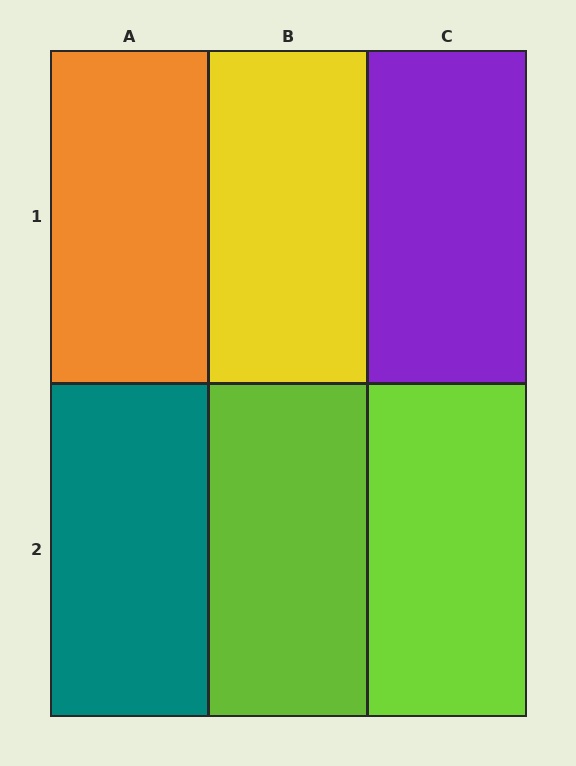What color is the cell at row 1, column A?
Orange.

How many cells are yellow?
1 cell is yellow.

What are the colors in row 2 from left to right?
Teal, lime, lime.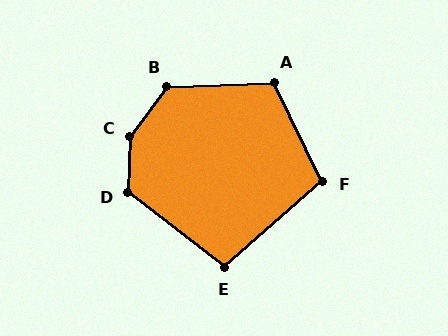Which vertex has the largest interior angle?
C, at approximately 145 degrees.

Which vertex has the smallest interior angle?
E, at approximately 101 degrees.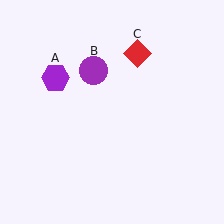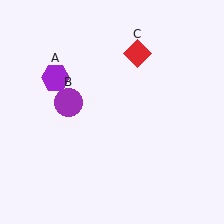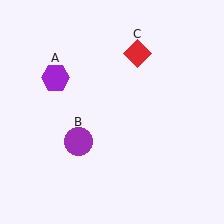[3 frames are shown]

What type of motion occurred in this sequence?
The purple circle (object B) rotated counterclockwise around the center of the scene.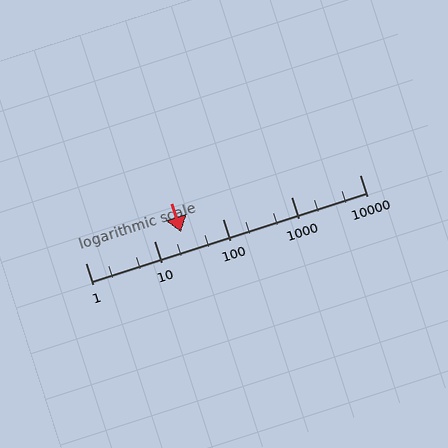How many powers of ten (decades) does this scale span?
The scale spans 4 decades, from 1 to 10000.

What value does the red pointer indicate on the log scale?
The pointer indicates approximately 25.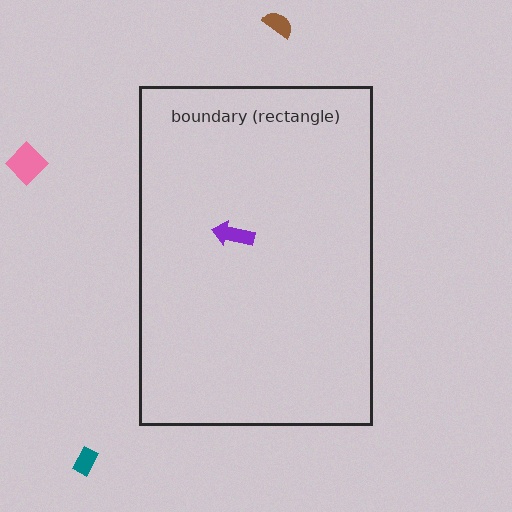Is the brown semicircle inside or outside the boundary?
Outside.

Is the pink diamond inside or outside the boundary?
Outside.